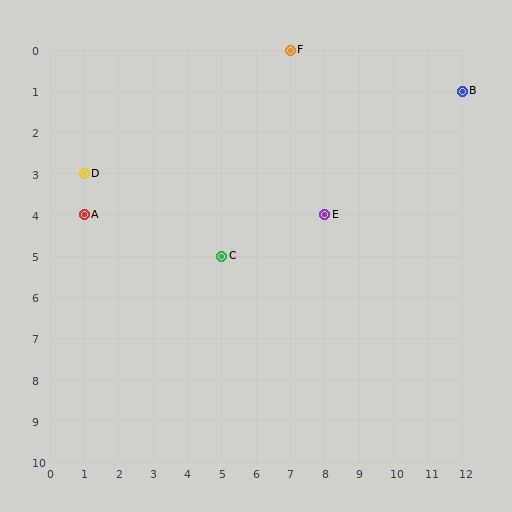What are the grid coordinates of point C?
Point C is at grid coordinates (5, 5).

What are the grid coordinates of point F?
Point F is at grid coordinates (7, 0).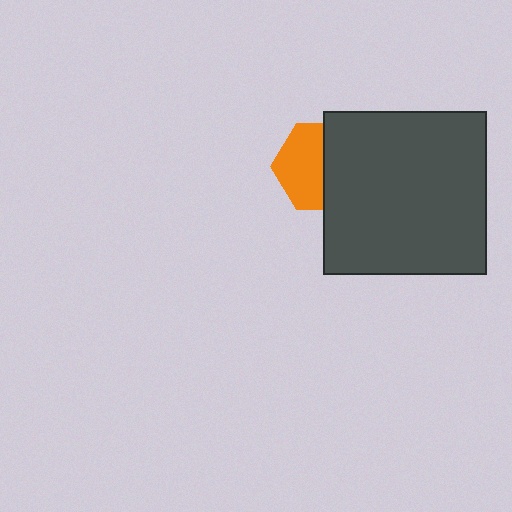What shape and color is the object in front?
The object in front is a dark gray square.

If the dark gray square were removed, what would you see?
You would see the complete orange hexagon.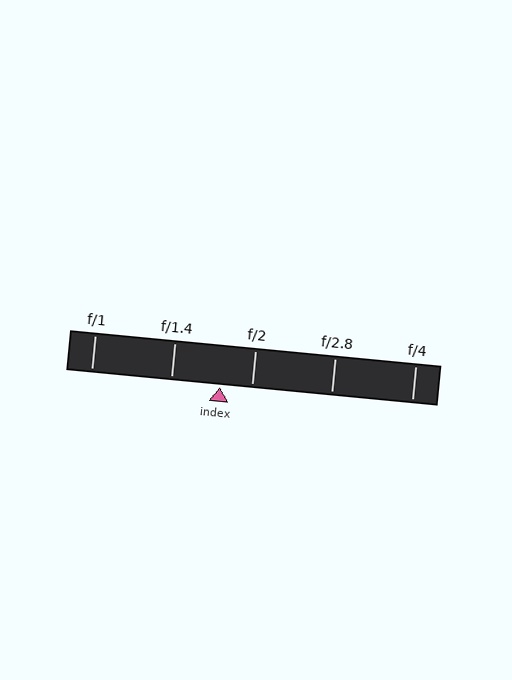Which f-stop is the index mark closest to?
The index mark is closest to f/2.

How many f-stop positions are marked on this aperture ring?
There are 5 f-stop positions marked.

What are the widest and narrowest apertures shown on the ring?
The widest aperture shown is f/1 and the narrowest is f/4.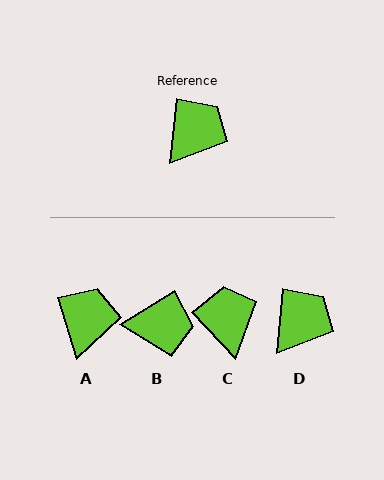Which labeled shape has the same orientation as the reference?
D.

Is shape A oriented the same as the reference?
No, it is off by about 23 degrees.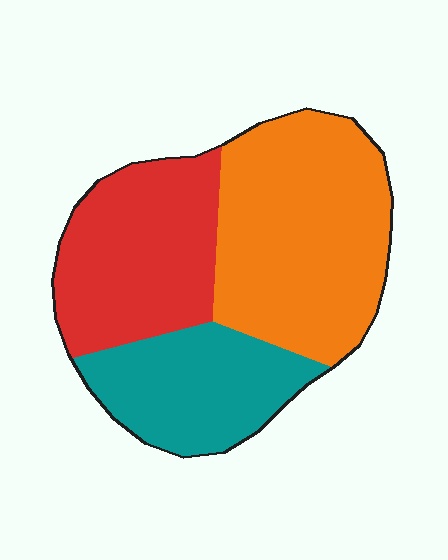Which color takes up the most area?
Orange, at roughly 45%.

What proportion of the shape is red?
Red covers 31% of the shape.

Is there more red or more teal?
Red.